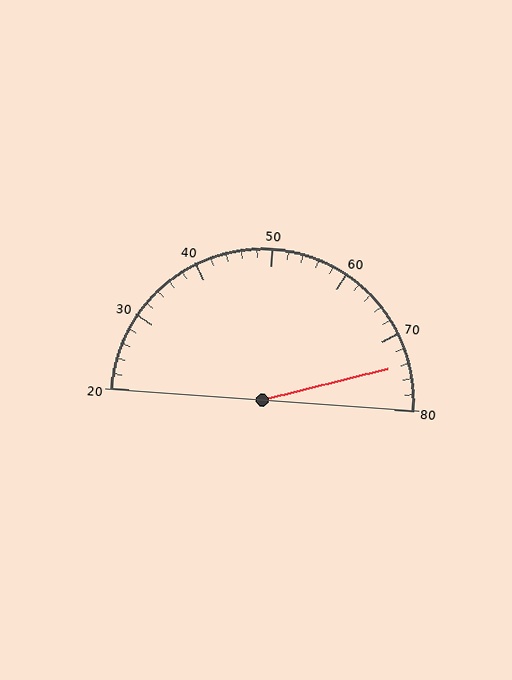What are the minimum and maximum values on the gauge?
The gauge ranges from 20 to 80.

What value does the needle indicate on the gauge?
The needle indicates approximately 74.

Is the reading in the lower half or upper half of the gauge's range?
The reading is in the upper half of the range (20 to 80).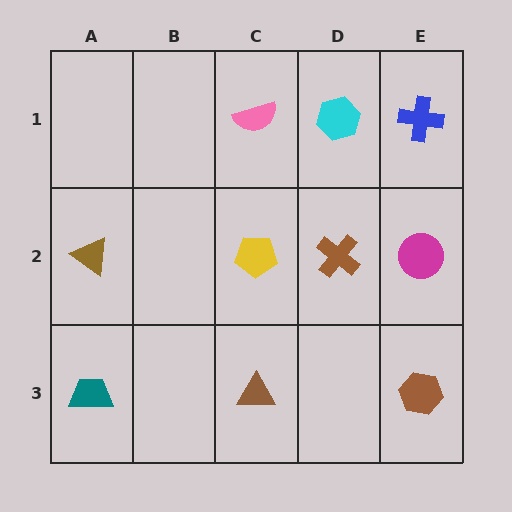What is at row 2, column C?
A yellow pentagon.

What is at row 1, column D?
A cyan hexagon.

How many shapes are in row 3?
3 shapes.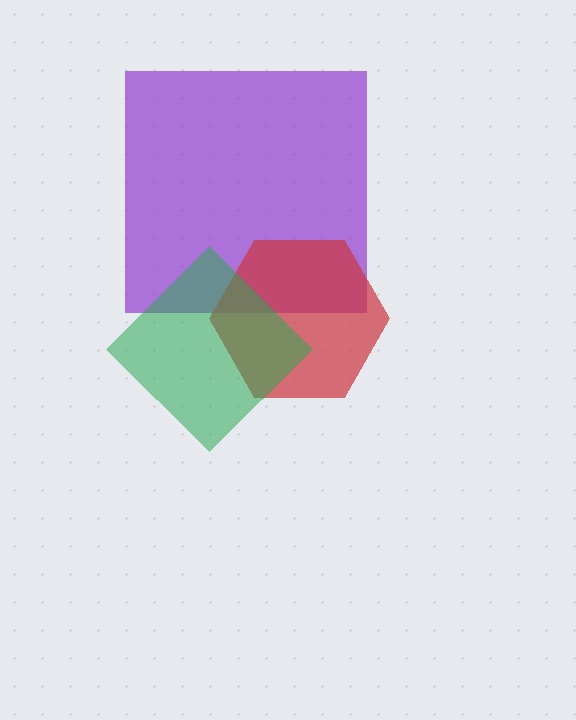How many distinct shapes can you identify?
There are 3 distinct shapes: a purple square, a red hexagon, a green diamond.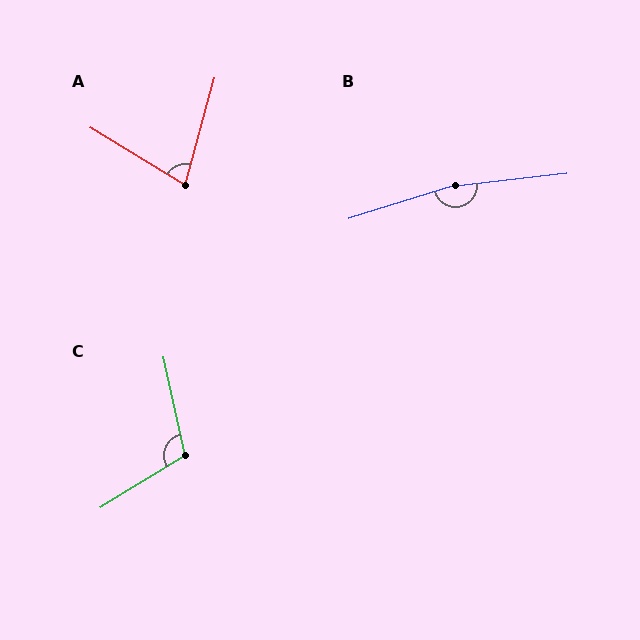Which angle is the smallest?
A, at approximately 74 degrees.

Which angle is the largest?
B, at approximately 169 degrees.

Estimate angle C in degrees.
Approximately 109 degrees.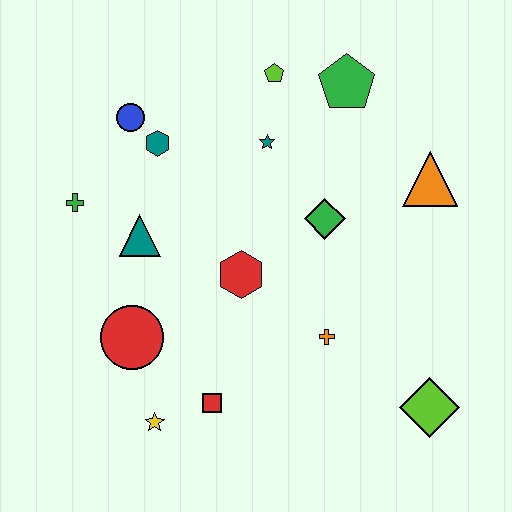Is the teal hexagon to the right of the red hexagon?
No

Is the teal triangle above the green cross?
No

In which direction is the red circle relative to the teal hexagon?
The red circle is below the teal hexagon.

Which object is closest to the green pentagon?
The lime pentagon is closest to the green pentagon.